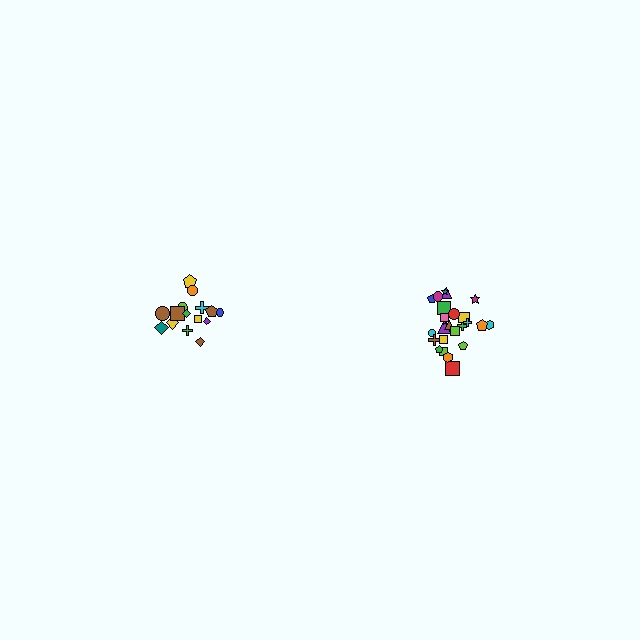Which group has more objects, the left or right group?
The right group.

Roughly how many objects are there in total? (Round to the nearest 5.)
Roughly 40 objects in total.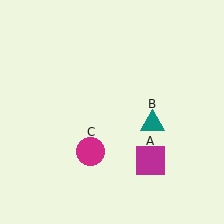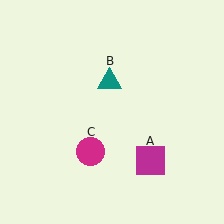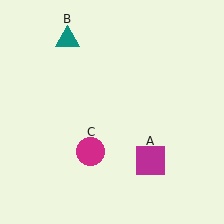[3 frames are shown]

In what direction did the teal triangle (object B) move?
The teal triangle (object B) moved up and to the left.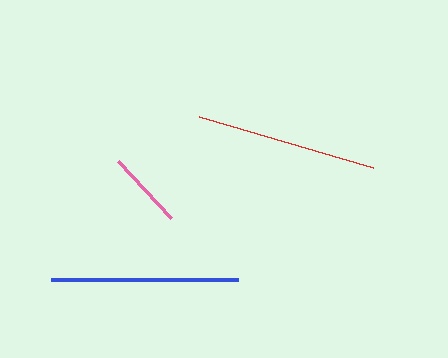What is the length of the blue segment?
The blue segment is approximately 187 pixels long.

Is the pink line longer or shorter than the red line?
The red line is longer than the pink line.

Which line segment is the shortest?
The pink line is the shortest at approximately 79 pixels.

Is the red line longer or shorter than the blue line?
The blue line is longer than the red line.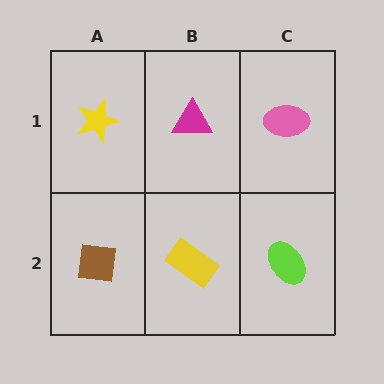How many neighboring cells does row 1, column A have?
2.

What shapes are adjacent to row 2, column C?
A pink ellipse (row 1, column C), a yellow rectangle (row 2, column B).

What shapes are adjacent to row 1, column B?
A yellow rectangle (row 2, column B), a yellow star (row 1, column A), a pink ellipse (row 1, column C).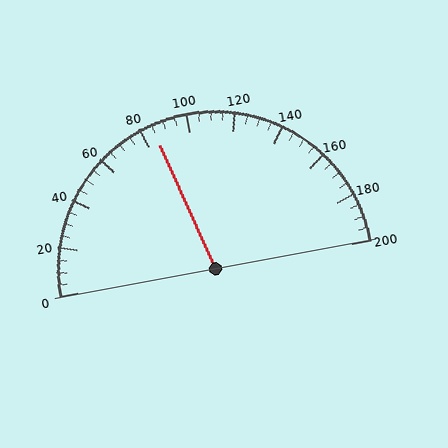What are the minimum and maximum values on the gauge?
The gauge ranges from 0 to 200.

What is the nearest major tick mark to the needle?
The nearest major tick mark is 80.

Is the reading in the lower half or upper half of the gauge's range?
The reading is in the lower half of the range (0 to 200).